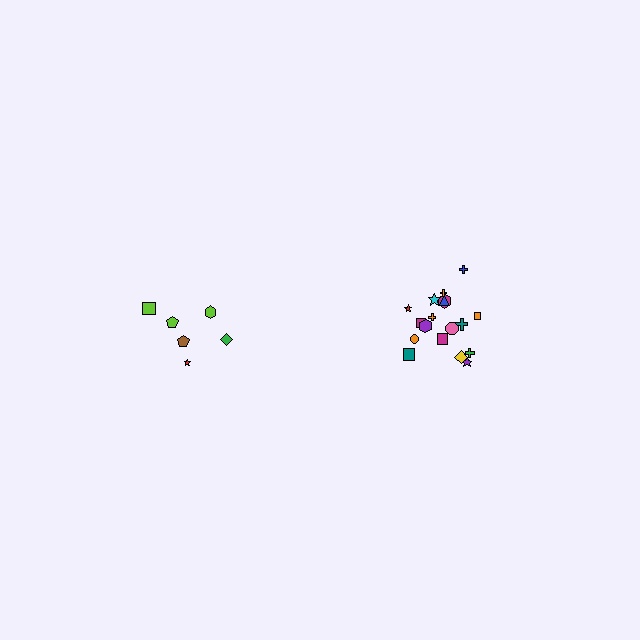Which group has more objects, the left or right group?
The right group.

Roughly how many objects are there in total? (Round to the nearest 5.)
Roughly 25 objects in total.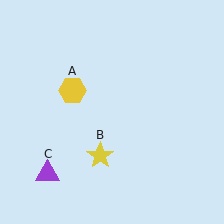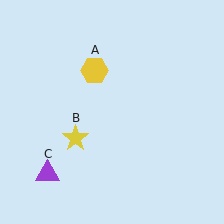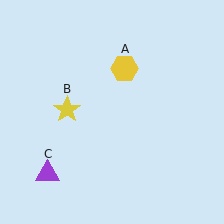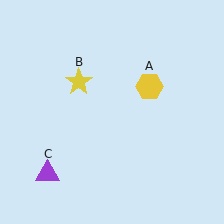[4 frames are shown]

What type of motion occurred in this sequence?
The yellow hexagon (object A), yellow star (object B) rotated clockwise around the center of the scene.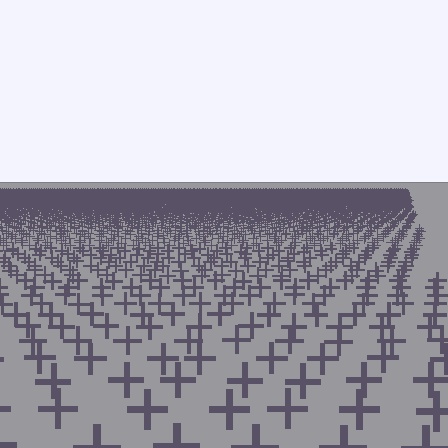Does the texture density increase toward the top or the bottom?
Density increases toward the top.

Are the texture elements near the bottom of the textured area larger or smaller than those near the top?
Larger. Near the bottom, elements are closer to the viewer and appear at a bigger on-screen size.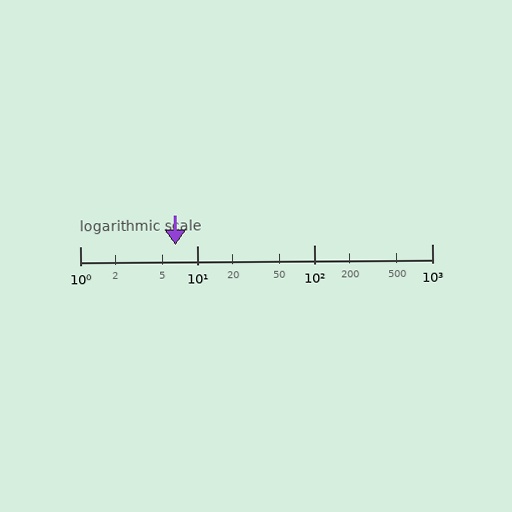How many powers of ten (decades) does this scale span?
The scale spans 3 decades, from 1 to 1000.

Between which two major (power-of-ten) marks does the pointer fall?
The pointer is between 1 and 10.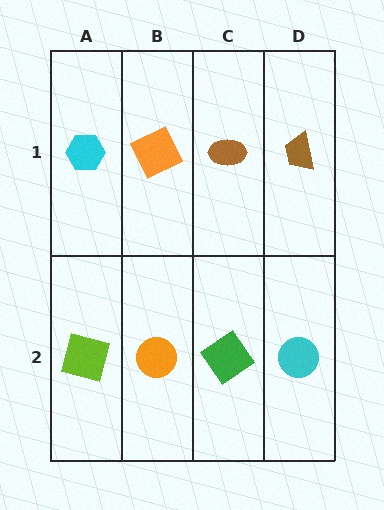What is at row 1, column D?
A brown trapezoid.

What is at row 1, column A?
A cyan hexagon.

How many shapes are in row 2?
4 shapes.